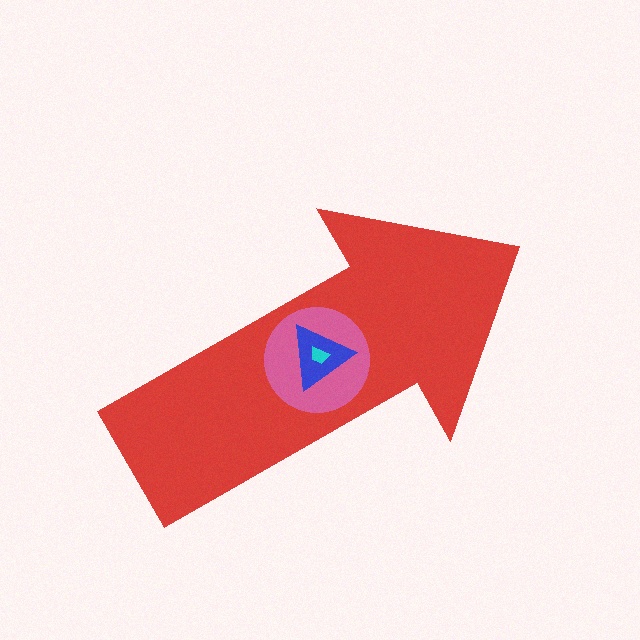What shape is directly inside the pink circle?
The blue triangle.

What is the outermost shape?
The red arrow.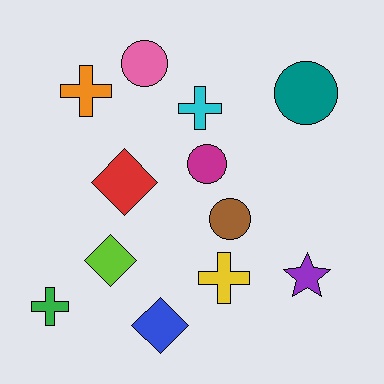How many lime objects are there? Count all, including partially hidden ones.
There is 1 lime object.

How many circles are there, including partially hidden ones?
There are 4 circles.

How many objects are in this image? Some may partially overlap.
There are 12 objects.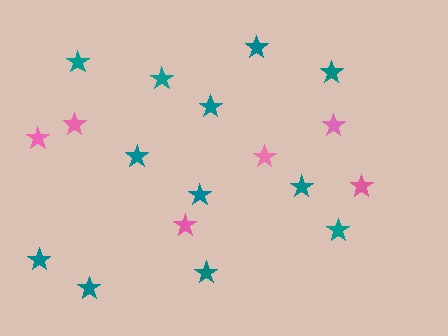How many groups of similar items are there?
There are 2 groups: one group of teal stars (12) and one group of pink stars (6).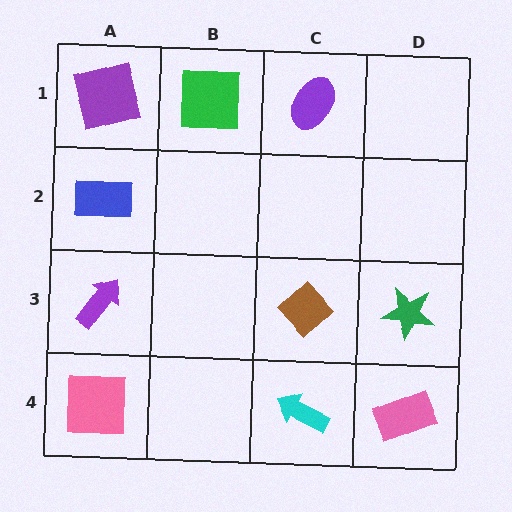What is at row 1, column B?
A green square.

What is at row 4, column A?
A pink square.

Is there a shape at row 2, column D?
No, that cell is empty.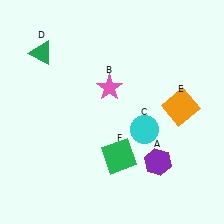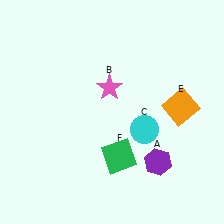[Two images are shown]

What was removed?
The green triangle (D) was removed in Image 2.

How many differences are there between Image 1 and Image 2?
There is 1 difference between the two images.